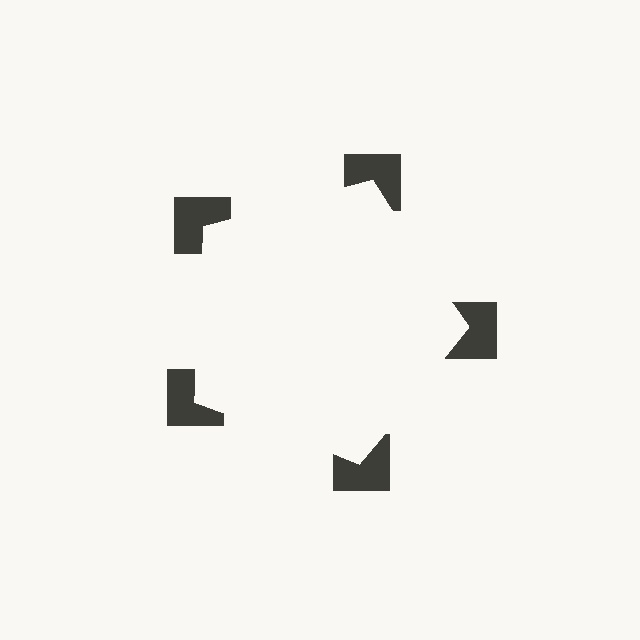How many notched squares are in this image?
There are 5 — one at each vertex of the illusory pentagon.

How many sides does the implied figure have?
5 sides.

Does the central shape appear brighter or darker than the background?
It typically appears slightly brighter than the background, even though no actual brightness change is drawn.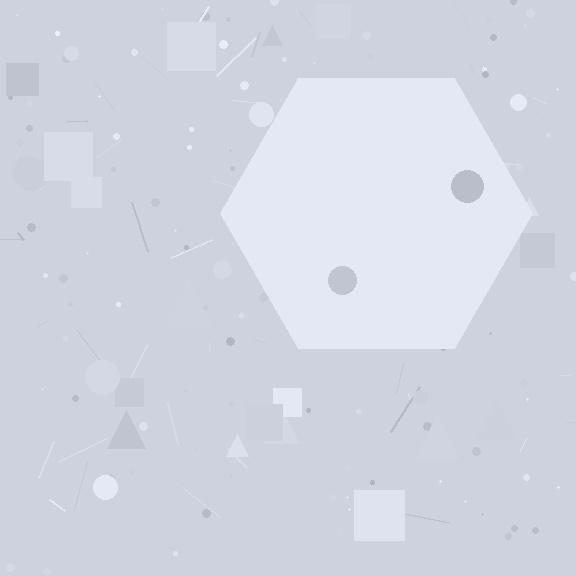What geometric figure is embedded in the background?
A hexagon is embedded in the background.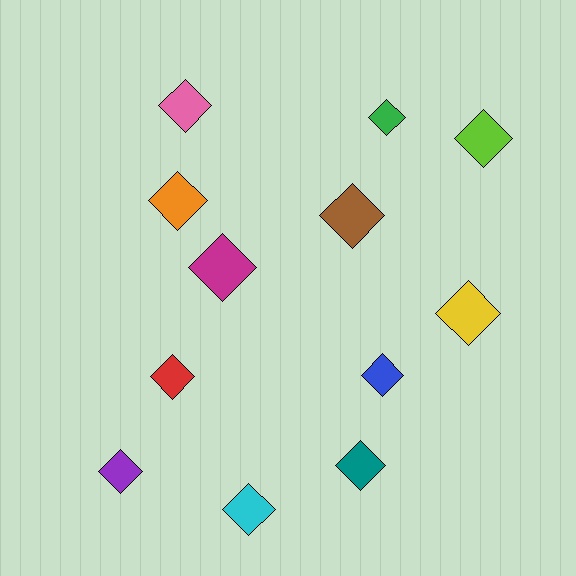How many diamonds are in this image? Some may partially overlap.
There are 12 diamonds.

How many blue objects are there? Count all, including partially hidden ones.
There is 1 blue object.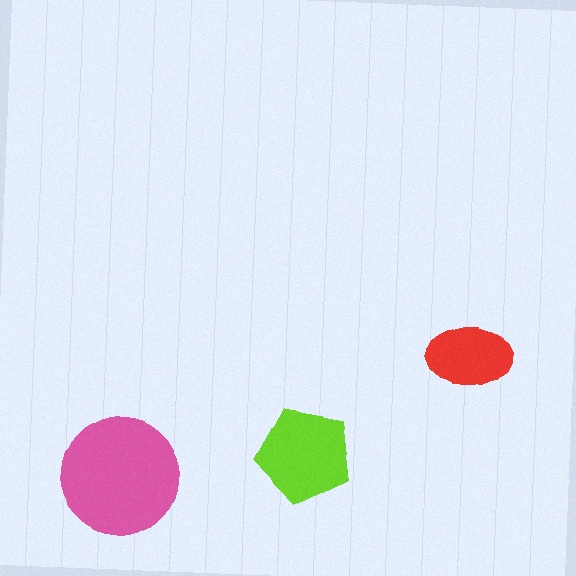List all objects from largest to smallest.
The pink circle, the lime pentagon, the red ellipse.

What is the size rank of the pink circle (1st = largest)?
1st.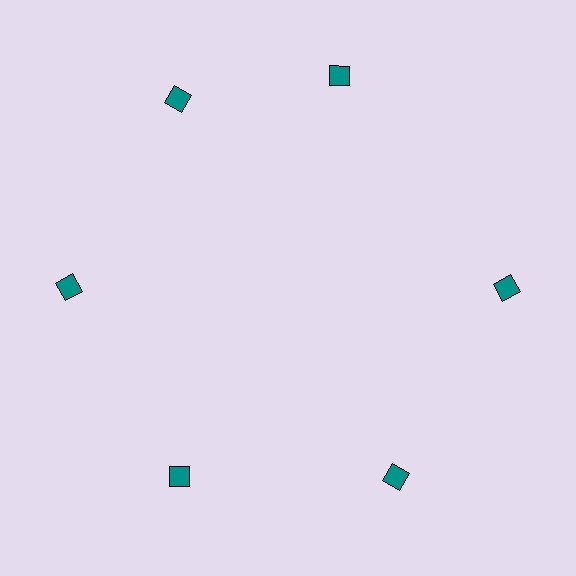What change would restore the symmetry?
The symmetry would be restored by rotating it back into even spacing with its neighbors so that all 6 diamonds sit at equal angles and equal distance from the center.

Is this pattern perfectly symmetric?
No. The 6 teal diamonds are arranged in a ring, but one element near the 1 o'clock position is rotated out of alignment along the ring, breaking the 6-fold rotational symmetry.